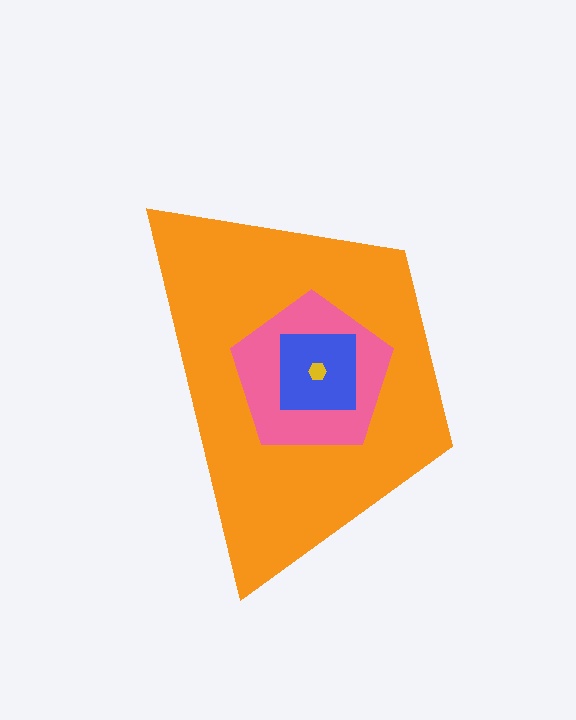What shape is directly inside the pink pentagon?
The blue square.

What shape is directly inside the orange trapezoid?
The pink pentagon.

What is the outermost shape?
The orange trapezoid.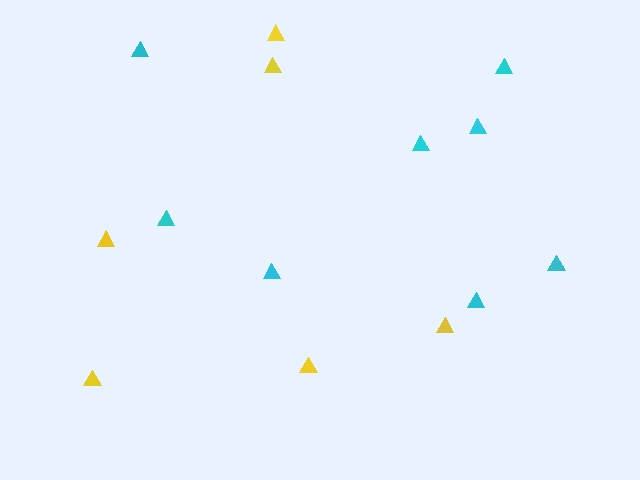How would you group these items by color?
There are 2 groups: one group of yellow triangles (6) and one group of cyan triangles (8).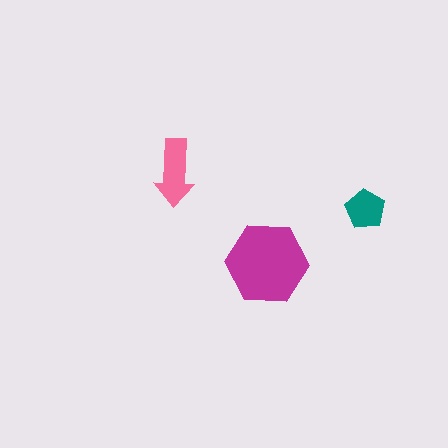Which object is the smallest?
The teal pentagon.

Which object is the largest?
The magenta hexagon.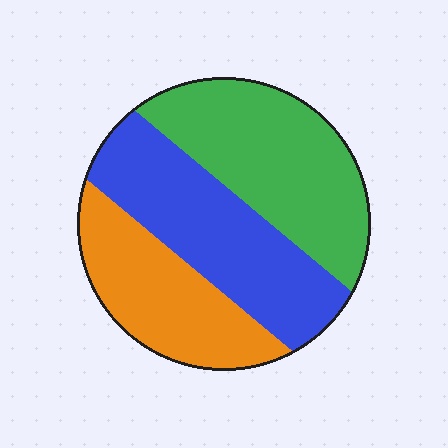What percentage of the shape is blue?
Blue takes up between a third and a half of the shape.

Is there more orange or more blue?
Blue.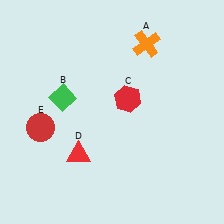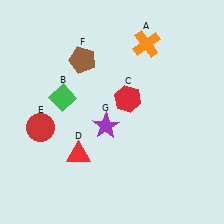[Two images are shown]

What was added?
A brown pentagon (F), a purple star (G) were added in Image 2.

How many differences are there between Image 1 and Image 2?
There are 2 differences between the two images.